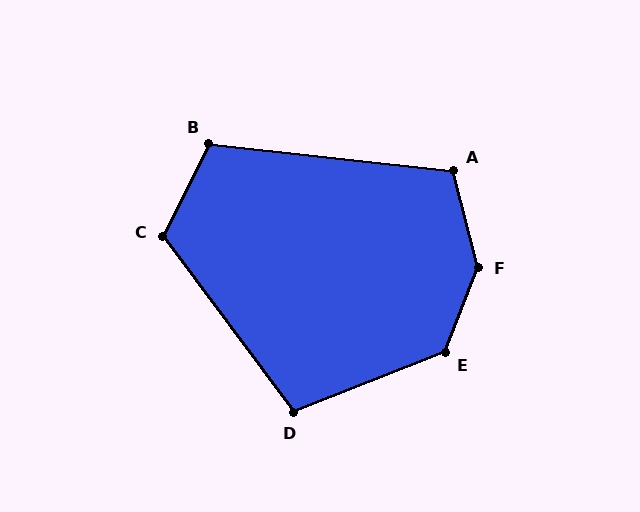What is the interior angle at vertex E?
Approximately 132 degrees (obtuse).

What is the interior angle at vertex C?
Approximately 117 degrees (obtuse).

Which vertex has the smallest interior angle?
D, at approximately 105 degrees.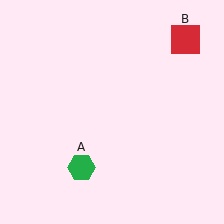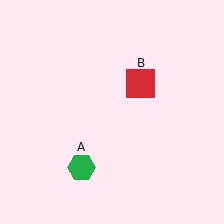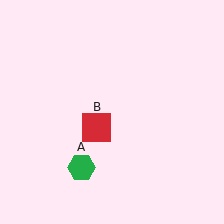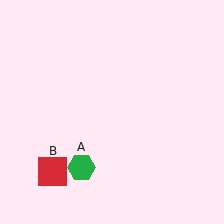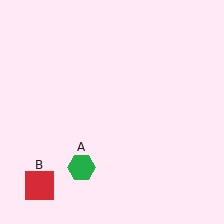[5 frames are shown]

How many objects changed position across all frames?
1 object changed position: red square (object B).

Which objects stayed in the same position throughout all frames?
Green hexagon (object A) remained stationary.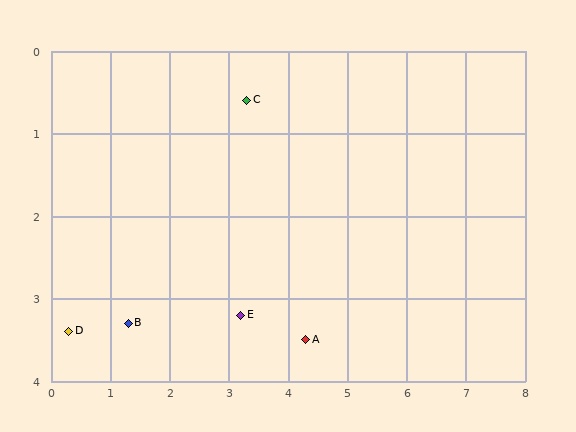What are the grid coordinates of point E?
Point E is at approximately (3.2, 3.2).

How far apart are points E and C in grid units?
Points E and C are about 2.6 grid units apart.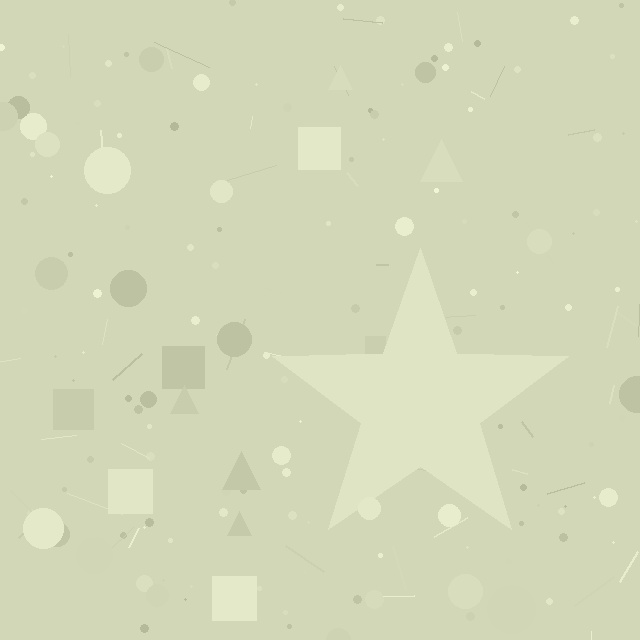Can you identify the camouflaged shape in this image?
The camouflaged shape is a star.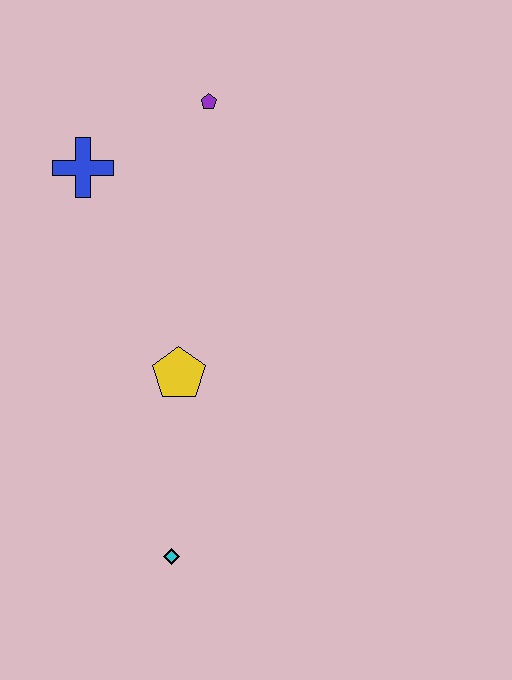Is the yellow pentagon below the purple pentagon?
Yes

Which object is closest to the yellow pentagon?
The cyan diamond is closest to the yellow pentagon.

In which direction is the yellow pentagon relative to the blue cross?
The yellow pentagon is below the blue cross.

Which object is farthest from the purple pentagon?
The cyan diamond is farthest from the purple pentagon.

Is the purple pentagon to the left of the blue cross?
No